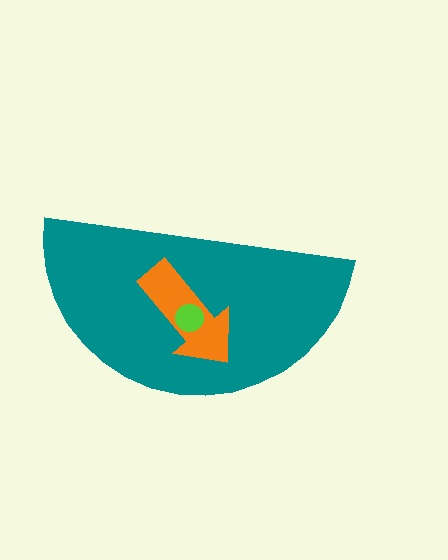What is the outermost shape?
The teal semicircle.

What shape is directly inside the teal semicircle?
The orange arrow.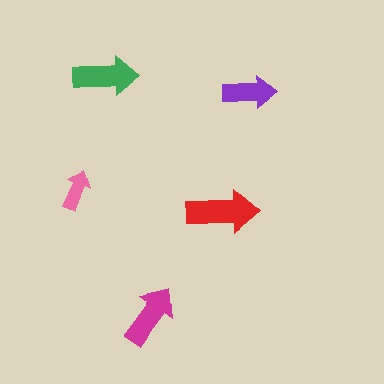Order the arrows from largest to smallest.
the red one, the green one, the magenta one, the purple one, the pink one.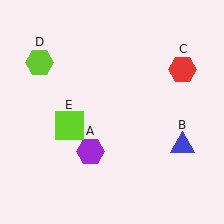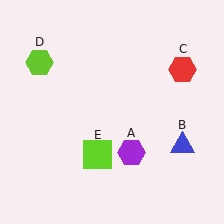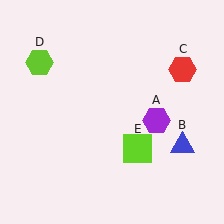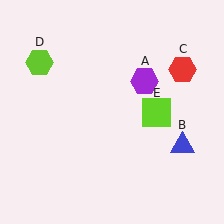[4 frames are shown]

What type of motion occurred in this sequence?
The purple hexagon (object A), lime square (object E) rotated counterclockwise around the center of the scene.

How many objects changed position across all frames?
2 objects changed position: purple hexagon (object A), lime square (object E).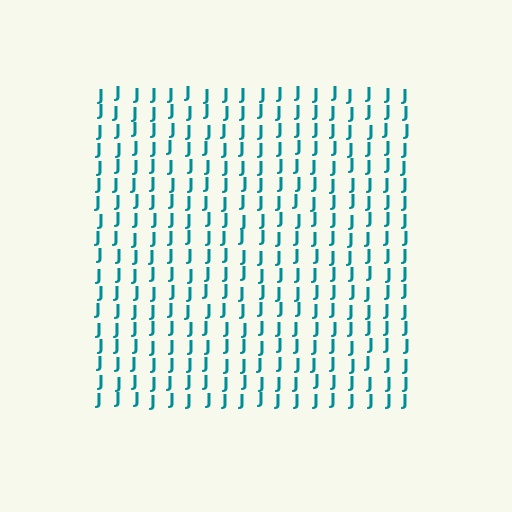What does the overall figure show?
The overall figure shows a square.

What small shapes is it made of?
It is made of small letter J's.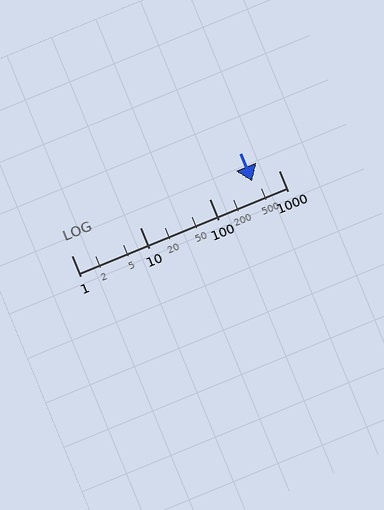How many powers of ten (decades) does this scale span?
The scale spans 3 decades, from 1 to 1000.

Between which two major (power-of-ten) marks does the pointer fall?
The pointer is between 100 and 1000.